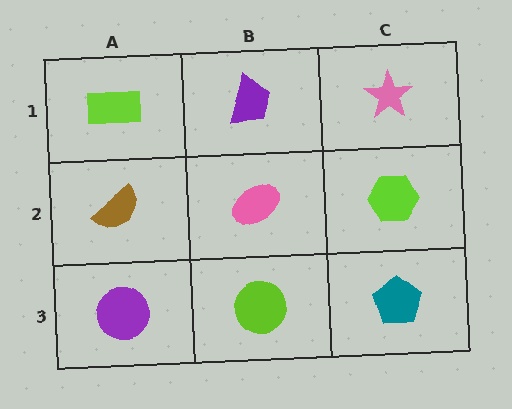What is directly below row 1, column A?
A brown semicircle.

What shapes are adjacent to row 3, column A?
A brown semicircle (row 2, column A), a lime circle (row 3, column B).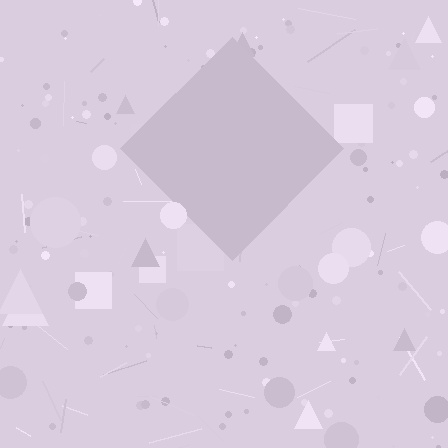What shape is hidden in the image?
A diamond is hidden in the image.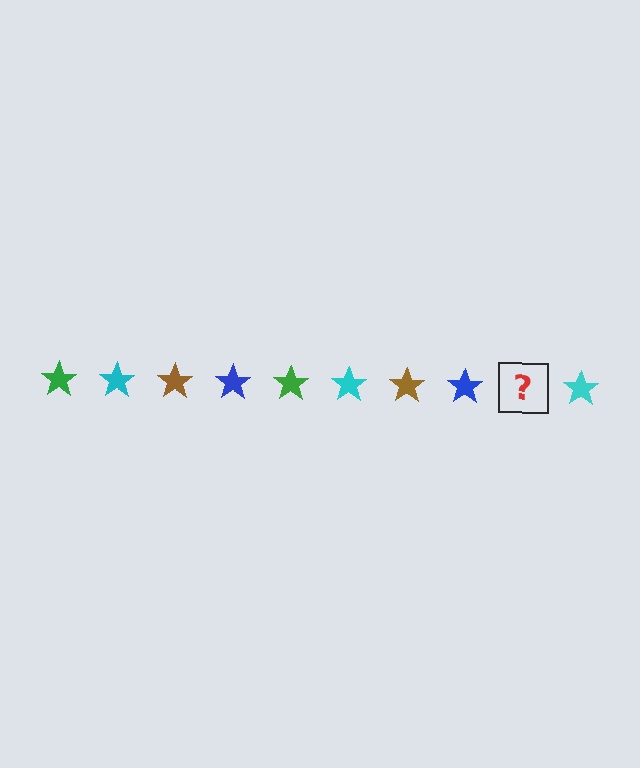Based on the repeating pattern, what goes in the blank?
The blank should be a green star.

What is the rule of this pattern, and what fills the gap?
The rule is that the pattern cycles through green, cyan, brown, blue stars. The gap should be filled with a green star.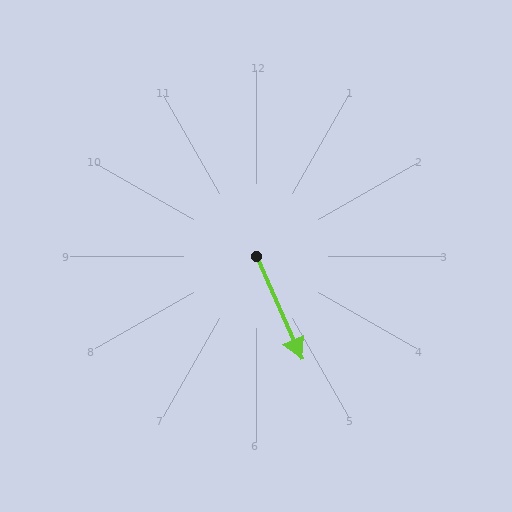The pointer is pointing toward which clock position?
Roughly 5 o'clock.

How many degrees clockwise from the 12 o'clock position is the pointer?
Approximately 156 degrees.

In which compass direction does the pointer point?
Southeast.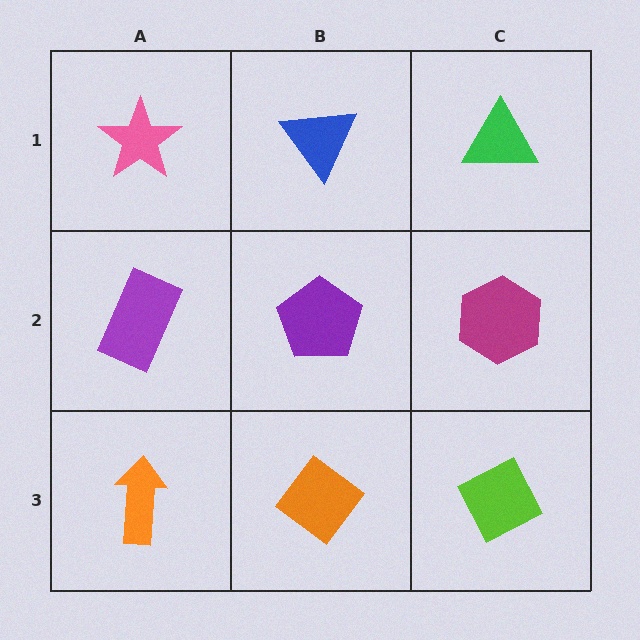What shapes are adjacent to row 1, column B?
A purple pentagon (row 2, column B), a pink star (row 1, column A), a green triangle (row 1, column C).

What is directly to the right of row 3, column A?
An orange diamond.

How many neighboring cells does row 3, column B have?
3.